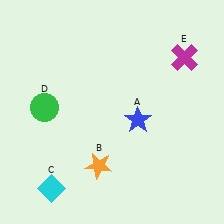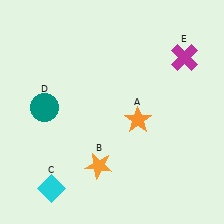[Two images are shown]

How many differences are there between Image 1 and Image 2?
There are 2 differences between the two images.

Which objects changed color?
A changed from blue to orange. D changed from green to teal.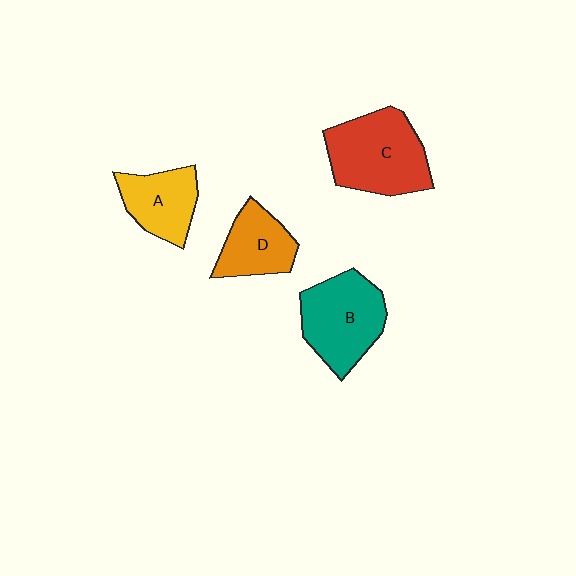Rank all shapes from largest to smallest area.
From largest to smallest: C (red), B (teal), A (yellow), D (orange).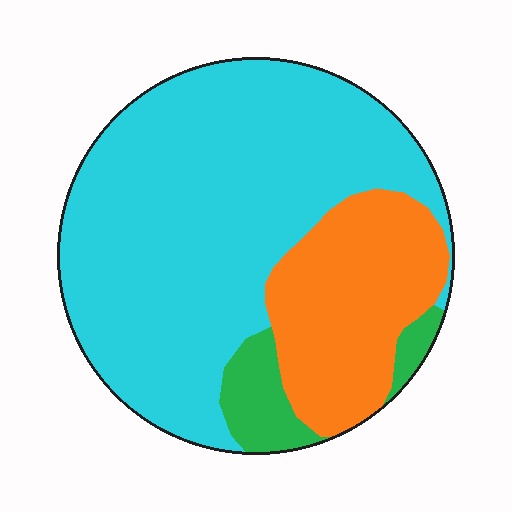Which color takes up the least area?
Green, at roughly 10%.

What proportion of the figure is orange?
Orange covers roughly 25% of the figure.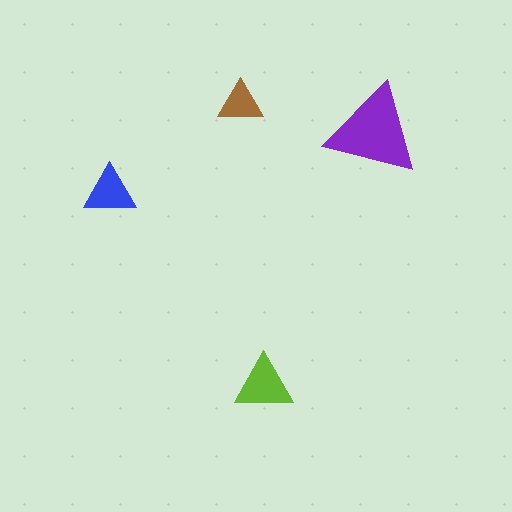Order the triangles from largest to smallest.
the purple one, the lime one, the blue one, the brown one.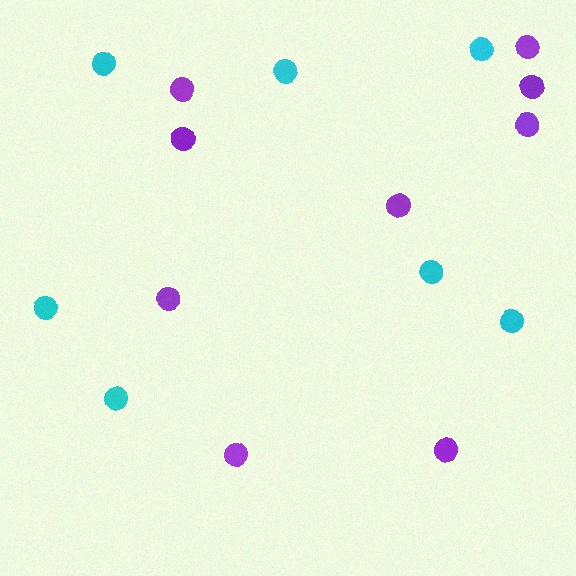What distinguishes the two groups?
There are 2 groups: one group of purple circles (9) and one group of cyan circles (7).